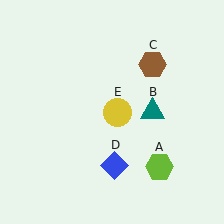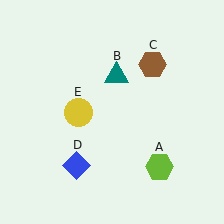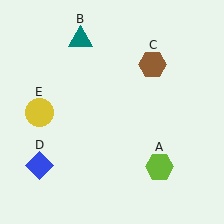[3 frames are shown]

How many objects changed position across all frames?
3 objects changed position: teal triangle (object B), blue diamond (object D), yellow circle (object E).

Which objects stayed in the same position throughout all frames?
Lime hexagon (object A) and brown hexagon (object C) remained stationary.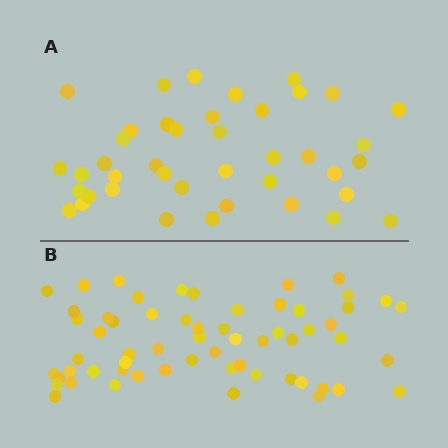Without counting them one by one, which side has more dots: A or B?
Region B (the bottom region) has more dots.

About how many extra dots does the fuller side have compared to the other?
Region B has approximately 20 more dots than region A.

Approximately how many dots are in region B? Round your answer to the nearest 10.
About 60 dots.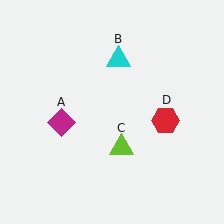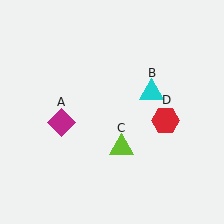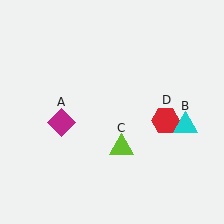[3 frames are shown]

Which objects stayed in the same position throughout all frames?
Magenta diamond (object A) and lime triangle (object C) and red hexagon (object D) remained stationary.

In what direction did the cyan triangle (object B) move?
The cyan triangle (object B) moved down and to the right.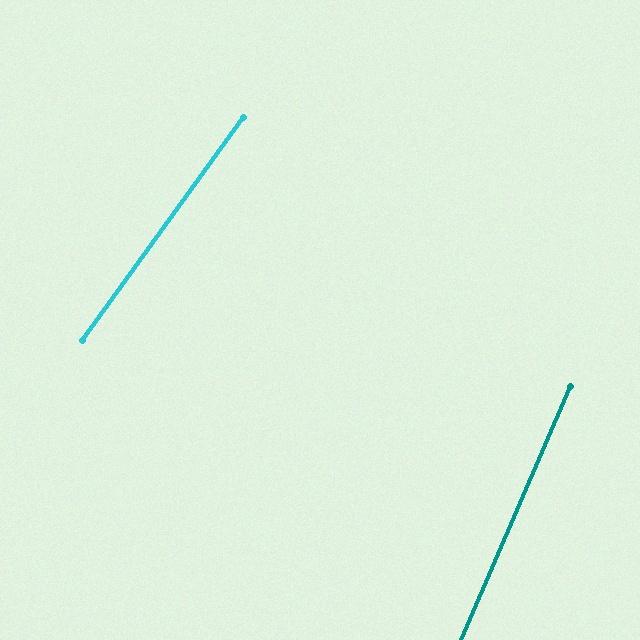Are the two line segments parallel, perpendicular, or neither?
Neither parallel nor perpendicular — they differ by about 13°.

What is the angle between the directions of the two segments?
Approximately 13 degrees.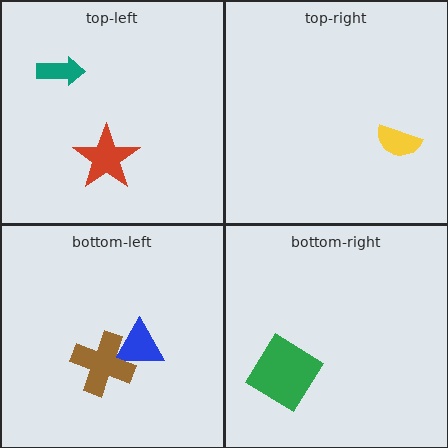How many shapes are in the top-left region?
2.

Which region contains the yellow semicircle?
The top-right region.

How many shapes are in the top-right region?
1.